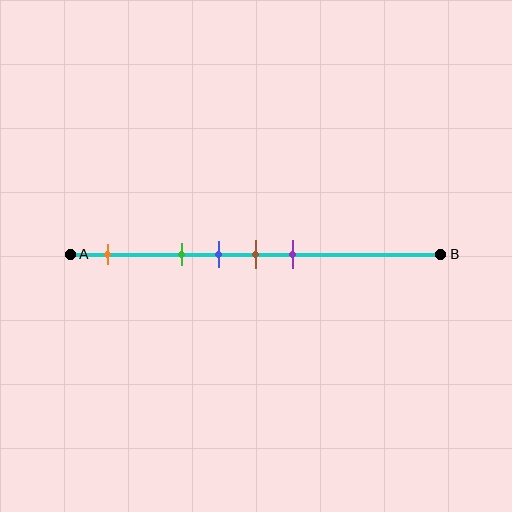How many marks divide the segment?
There are 5 marks dividing the segment.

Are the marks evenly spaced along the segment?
No, the marks are not evenly spaced.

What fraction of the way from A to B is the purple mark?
The purple mark is approximately 60% (0.6) of the way from A to B.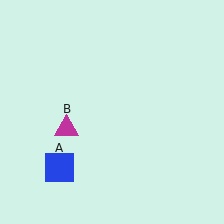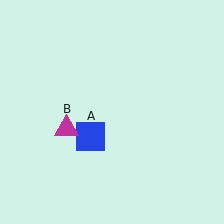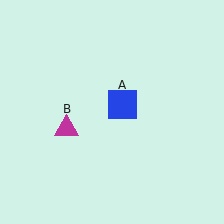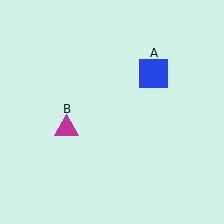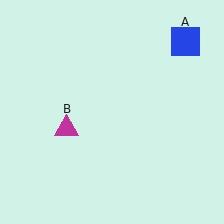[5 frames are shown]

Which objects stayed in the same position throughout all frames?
Magenta triangle (object B) remained stationary.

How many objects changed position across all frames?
1 object changed position: blue square (object A).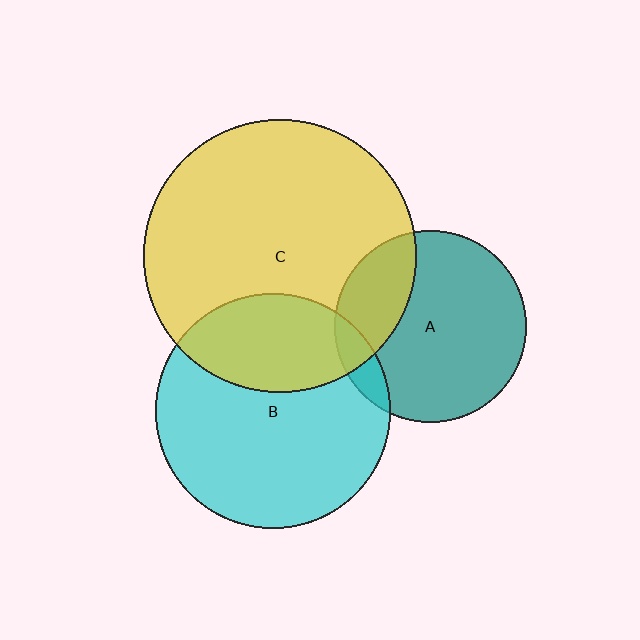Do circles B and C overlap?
Yes.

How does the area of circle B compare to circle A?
Approximately 1.5 times.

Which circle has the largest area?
Circle C (yellow).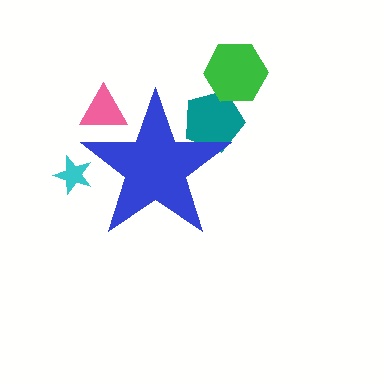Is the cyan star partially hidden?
Yes, the cyan star is partially hidden behind the blue star.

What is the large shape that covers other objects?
A blue star.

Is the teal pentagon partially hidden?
Yes, the teal pentagon is partially hidden behind the blue star.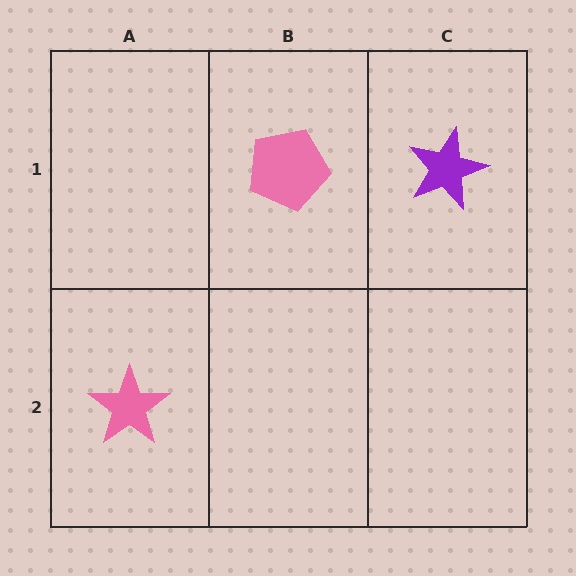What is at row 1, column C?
A purple star.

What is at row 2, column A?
A pink star.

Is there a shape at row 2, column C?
No, that cell is empty.